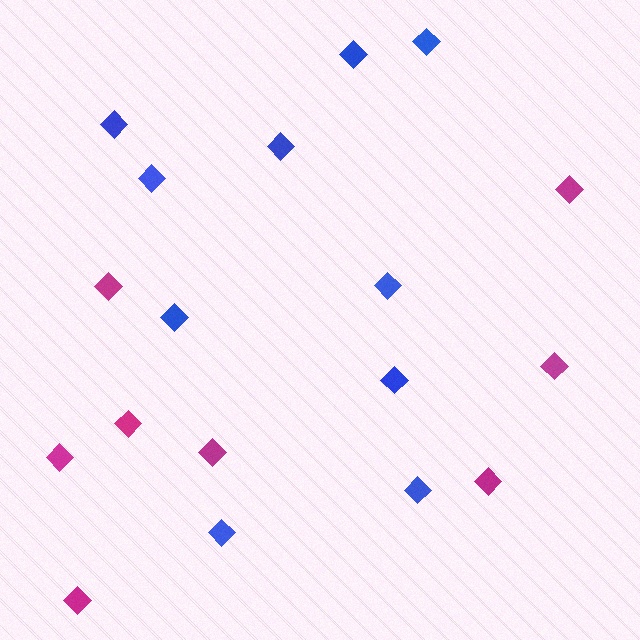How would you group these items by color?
There are 2 groups: one group of blue diamonds (10) and one group of magenta diamonds (8).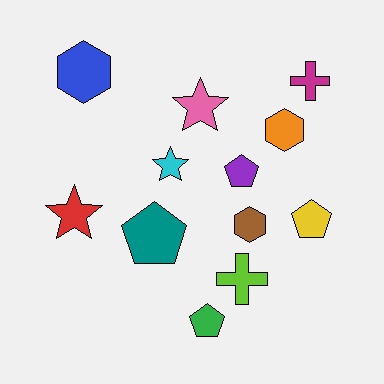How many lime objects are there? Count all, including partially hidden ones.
There is 1 lime object.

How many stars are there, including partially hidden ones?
There are 3 stars.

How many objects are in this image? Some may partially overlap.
There are 12 objects.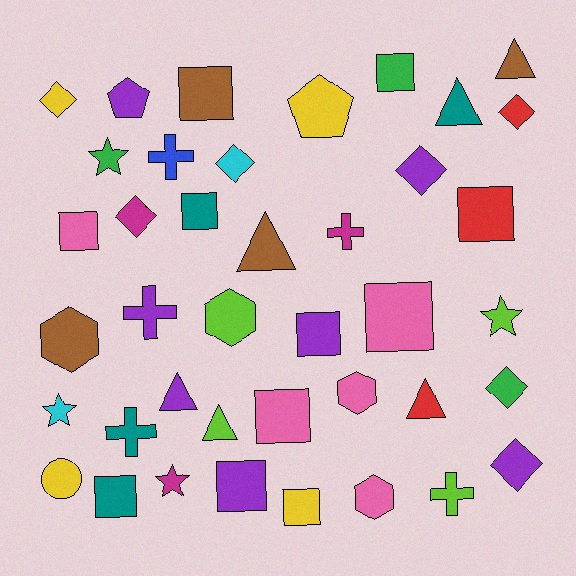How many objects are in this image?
There are 40 objects.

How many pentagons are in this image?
There are 2 pentagons.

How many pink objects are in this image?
There are 5 pink objects.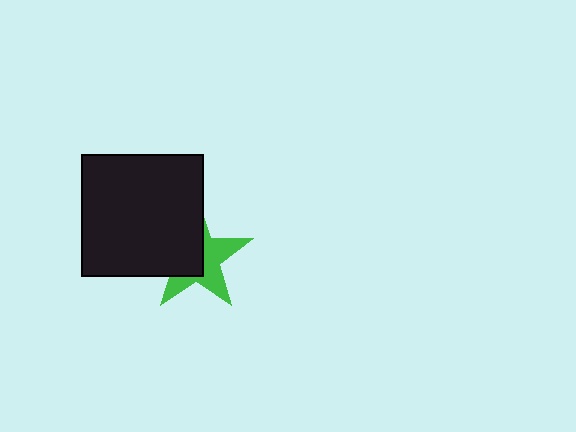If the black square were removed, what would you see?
You would see the complete green star.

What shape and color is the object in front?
The object in front is a black square.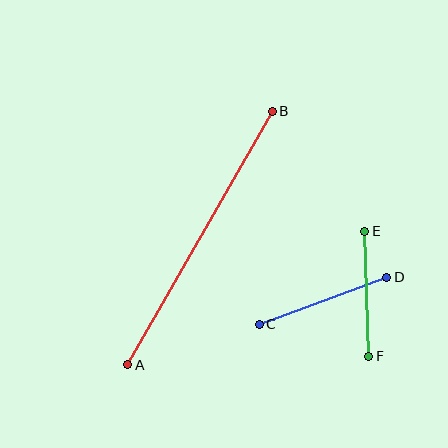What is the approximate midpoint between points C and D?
The midpoint is at approximately (323, 301) pixels.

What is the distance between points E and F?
The distance is approximately 125 pixels.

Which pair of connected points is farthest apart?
Points A and B are farthest apart.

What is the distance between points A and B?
The distance is approximately 292 pixels.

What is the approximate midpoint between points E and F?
The midpoint is at approximately (367, 294) pixels.